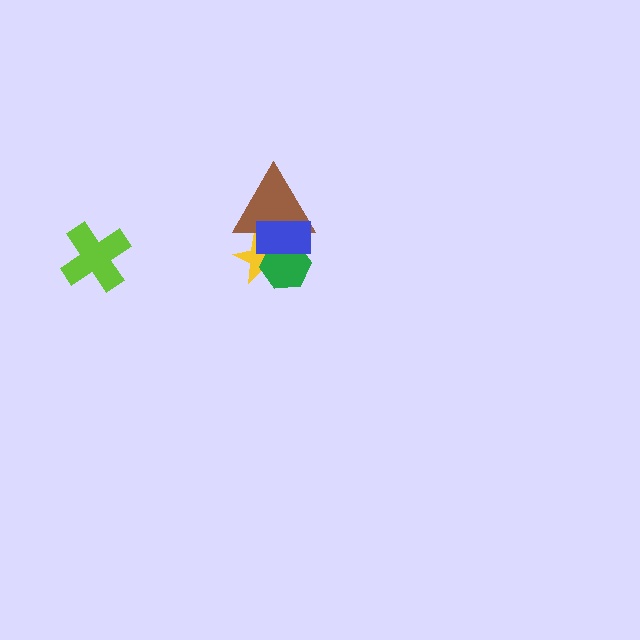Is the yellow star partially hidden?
Yes, it is partially covered by another shape.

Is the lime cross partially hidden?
No, no other shape covers it.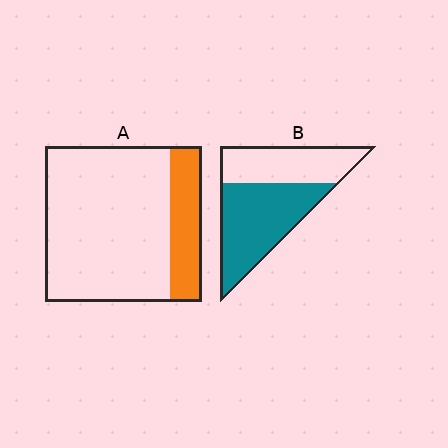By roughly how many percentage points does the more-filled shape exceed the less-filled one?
By roughly 40 percentage points (B over A).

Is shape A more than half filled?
No.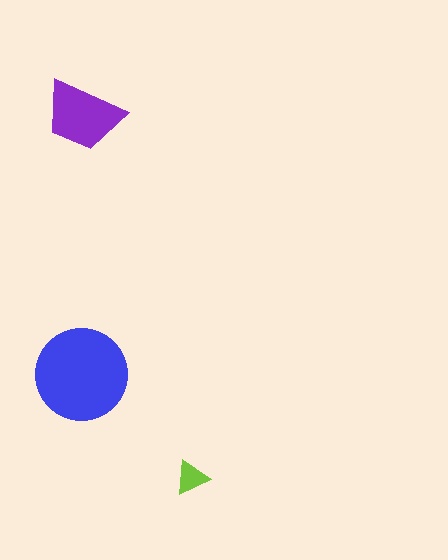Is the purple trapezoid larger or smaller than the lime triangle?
Larger.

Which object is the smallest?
The lime triangle.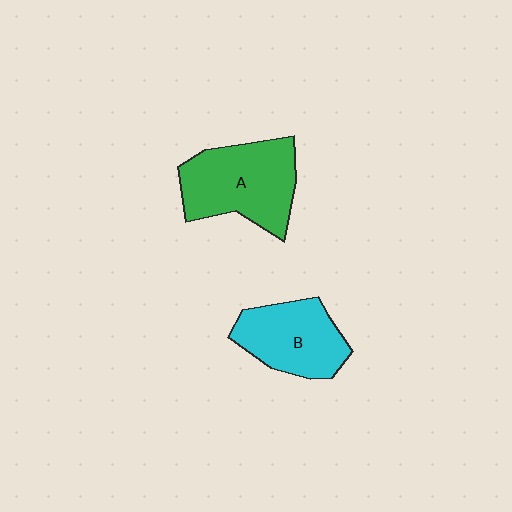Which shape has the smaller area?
Shape B (cyan).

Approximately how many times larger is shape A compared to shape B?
Approximately 1.3 times.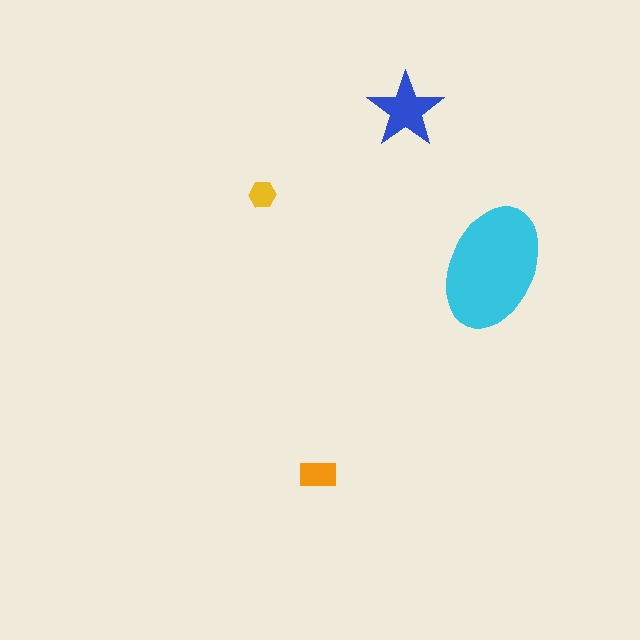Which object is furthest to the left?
The yellow hexagon is leftmost.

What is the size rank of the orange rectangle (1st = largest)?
3rd.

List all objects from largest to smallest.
The cyan ellipse, the blue star, the orange rectangle, the yellow hexagon.